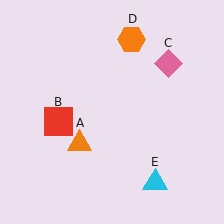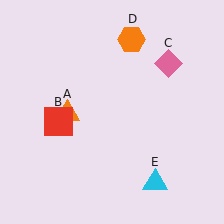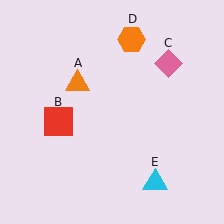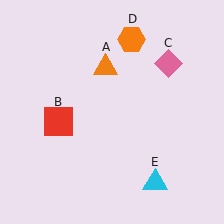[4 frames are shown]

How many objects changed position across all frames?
1 object changed position: orange triangle (object A).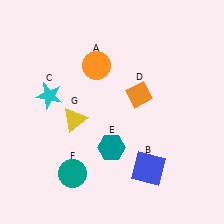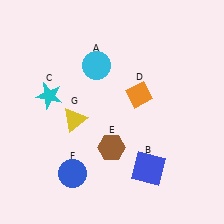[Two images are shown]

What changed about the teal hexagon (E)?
In Image 1, E is teal. In Image 2, it changed to brown.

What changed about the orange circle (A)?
In Image 1, A is orange. In Image 2, it changed to cyan.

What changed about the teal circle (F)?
In Image 1, F is teal. In Image 2, it changed to blue.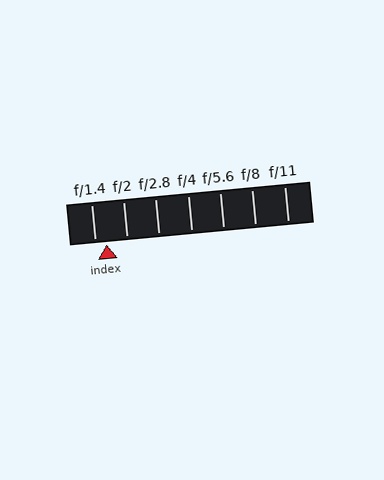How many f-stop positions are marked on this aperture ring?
There are 7 f-stop positions marked.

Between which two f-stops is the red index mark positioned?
The index mark is between f/1.4 and f/2.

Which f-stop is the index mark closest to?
The index mark is closest to f/1.4.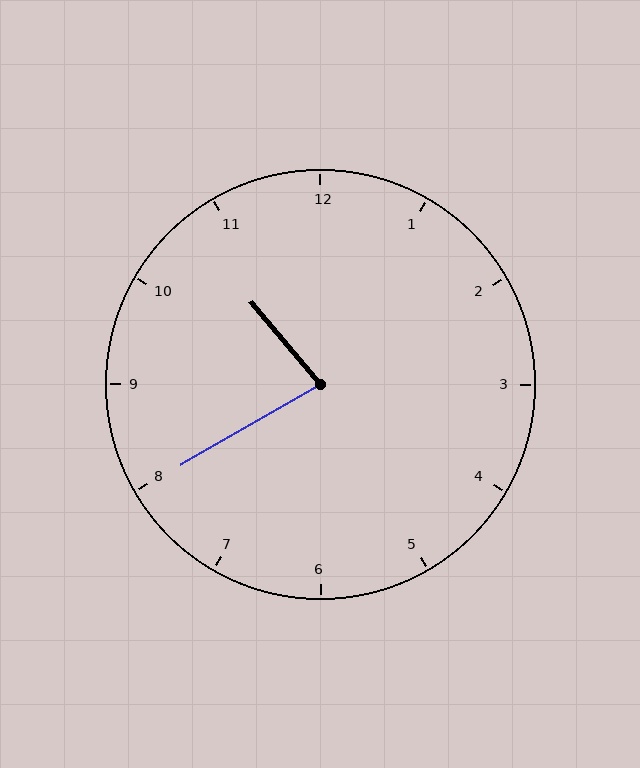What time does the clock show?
10:40.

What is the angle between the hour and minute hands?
Approximately 80 degrees.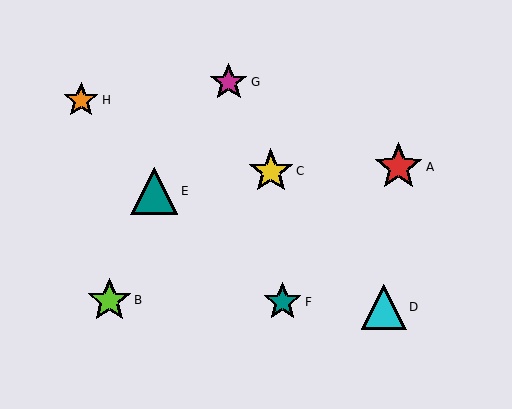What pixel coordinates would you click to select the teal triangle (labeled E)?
Click at (154, 191) to select the teal triangle E.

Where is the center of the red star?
The center of the red star is at (399, 167).